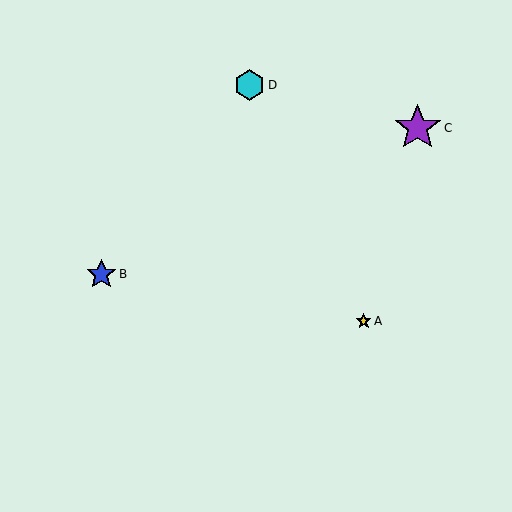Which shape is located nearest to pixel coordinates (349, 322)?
The yellow star (labeled A) at (364, 321) is nearest to that location.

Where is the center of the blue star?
The center of the blue star is at (101, 274).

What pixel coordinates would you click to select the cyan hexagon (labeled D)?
Click at (249, 85) to select the cyan hexagon D.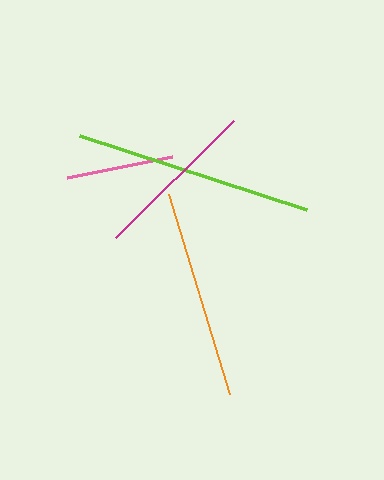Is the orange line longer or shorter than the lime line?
The lime line is longer than the orange line.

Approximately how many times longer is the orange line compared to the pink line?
The orange line is approximately 1.9 times the length of the pink line.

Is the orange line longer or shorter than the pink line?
The orange line is longer than the pink line.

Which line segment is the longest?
The lime line is the longest at approximately 239 pixels.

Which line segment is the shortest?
The pink line is the shortest at approximately 107 pixels.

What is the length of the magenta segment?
The magenta segment is approximately 166 pixels long.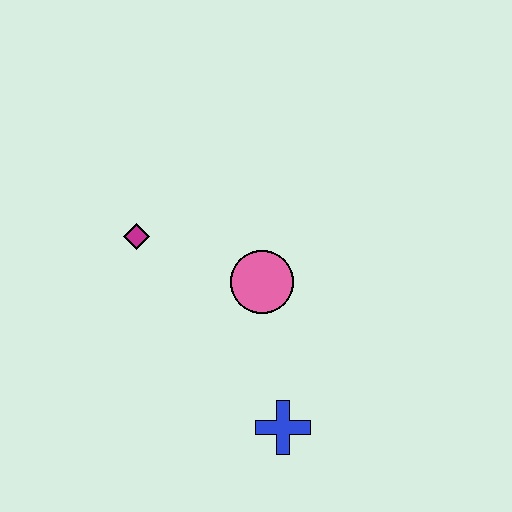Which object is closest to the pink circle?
The magenta diamond is closest to the pink circle.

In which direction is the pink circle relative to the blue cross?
The pink circle is above the blue cross.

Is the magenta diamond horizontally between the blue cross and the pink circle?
No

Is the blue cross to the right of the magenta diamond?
Yes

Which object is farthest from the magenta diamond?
The blue cross is farthest from the magenta diamond.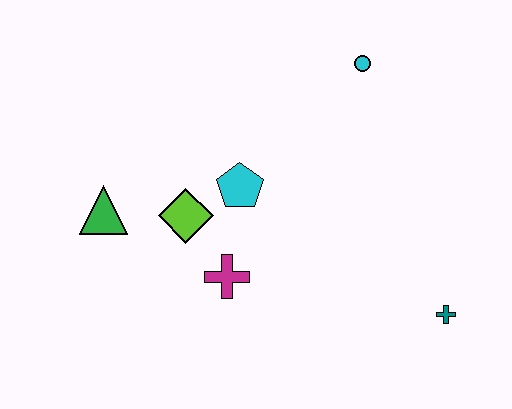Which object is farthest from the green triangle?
The teal cross is farthest from the green triangle.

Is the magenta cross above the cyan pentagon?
No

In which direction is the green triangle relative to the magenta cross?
The green triangle is to the left of the magenta cross.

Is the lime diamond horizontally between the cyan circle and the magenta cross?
No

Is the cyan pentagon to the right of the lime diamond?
Yes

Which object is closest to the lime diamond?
The cyan pentagon is closest to the lime diamond.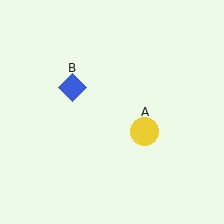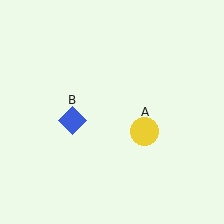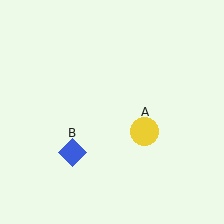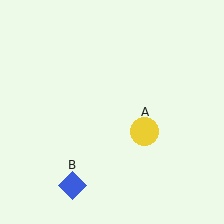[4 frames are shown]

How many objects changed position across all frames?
1 object changed position: blue diamond (object B).